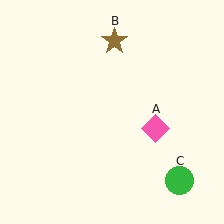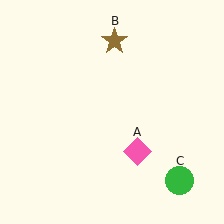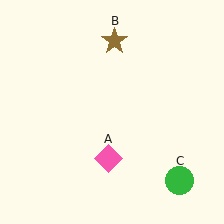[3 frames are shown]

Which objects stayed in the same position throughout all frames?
Brown star (object B) and green circle (object C) remained stationary.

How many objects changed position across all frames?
1 object changed position: pink diamond (object A).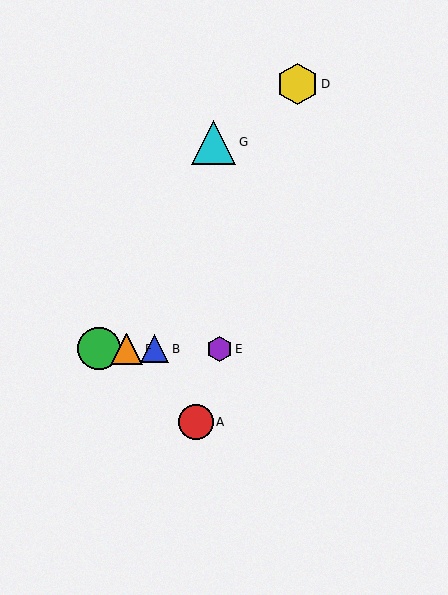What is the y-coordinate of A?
Object A is at y≈422.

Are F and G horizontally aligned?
No, F is at y≈349 and G is at y≈142.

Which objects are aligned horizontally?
Objects B, C, E, F are aligned horizontally.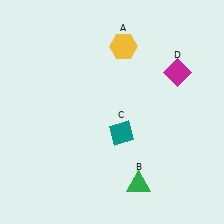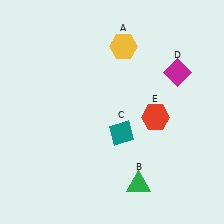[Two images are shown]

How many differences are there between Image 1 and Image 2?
There is 1 difference between the two images.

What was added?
A red hexagon (E) was added in Image 2.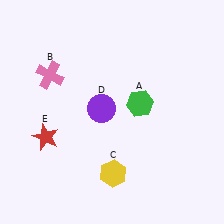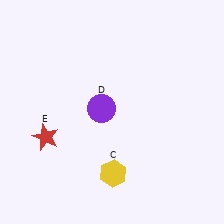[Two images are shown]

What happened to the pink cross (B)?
The pink cross (B) was removed in Image 2. It was in the top-left area of Image 1.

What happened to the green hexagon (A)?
The green hexagon (A) was removed in Image 2. It was in the top-right area of Image 1.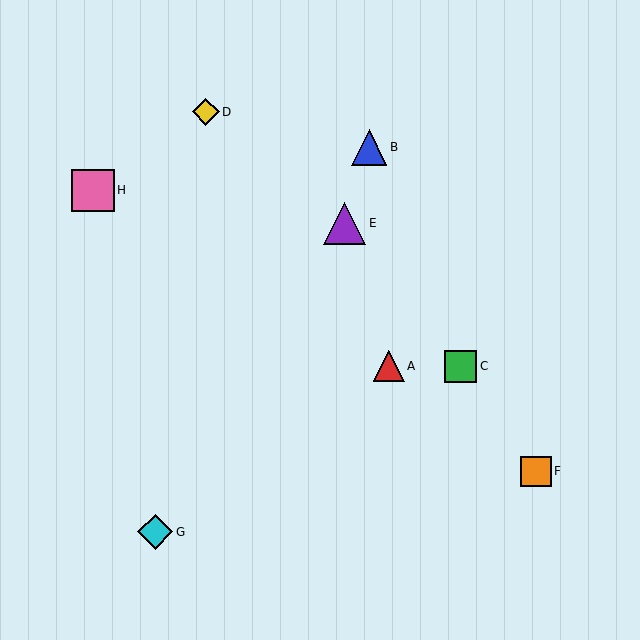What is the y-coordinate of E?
Object E is at y≈223.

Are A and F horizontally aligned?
No, A is at y≈366 and F is at y≈471.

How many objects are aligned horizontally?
2 objects (A, C) are aligned horizontally.